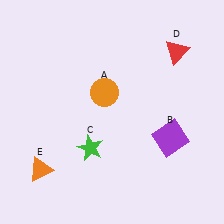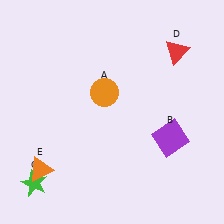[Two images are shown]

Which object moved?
The green star (C) moved left.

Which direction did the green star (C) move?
The green star (C) moved left.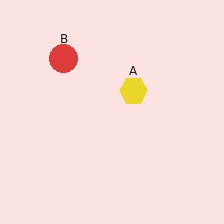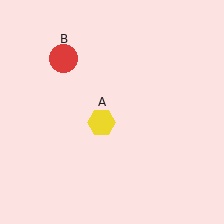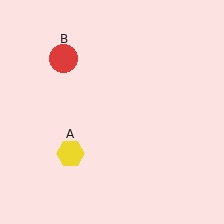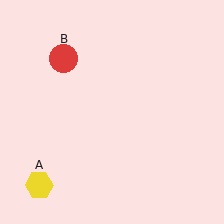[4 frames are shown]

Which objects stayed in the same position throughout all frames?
Red circle (object B) remained stationary.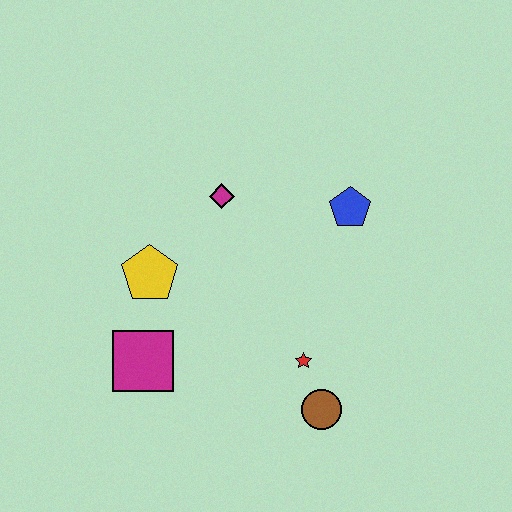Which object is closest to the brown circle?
The red star is closest to the brown circle.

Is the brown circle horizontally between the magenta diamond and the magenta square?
No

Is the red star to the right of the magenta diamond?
Yes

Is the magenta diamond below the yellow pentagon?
No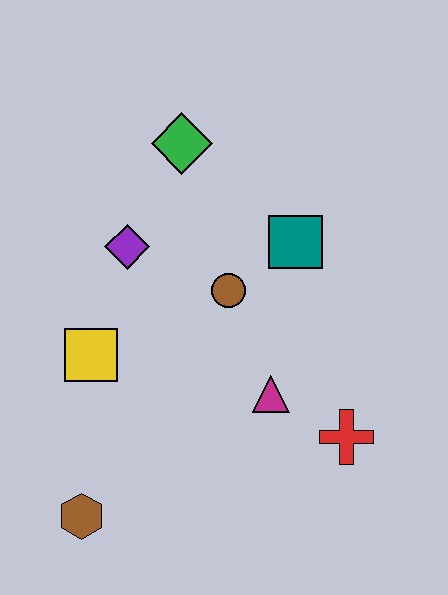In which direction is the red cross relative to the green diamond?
The red cross is below the green diamond.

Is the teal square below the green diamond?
Yes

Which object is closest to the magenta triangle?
The red cross is closest to the magenta triangle.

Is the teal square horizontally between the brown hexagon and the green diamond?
No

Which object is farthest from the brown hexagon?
The green diamond is farthest from the brown hexagon.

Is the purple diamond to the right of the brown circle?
No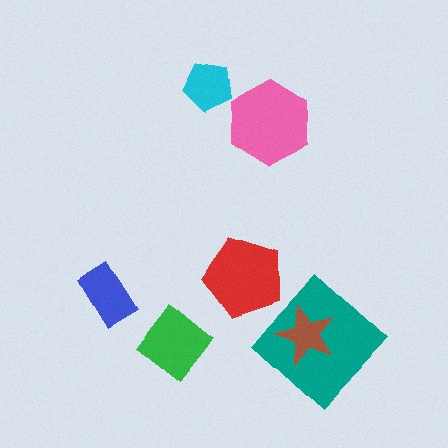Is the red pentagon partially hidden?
No, no other shape covers it.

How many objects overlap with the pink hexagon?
0 objects overlap with the pink hexagon.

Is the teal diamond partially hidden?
Yes, it is partially covered by another shape.